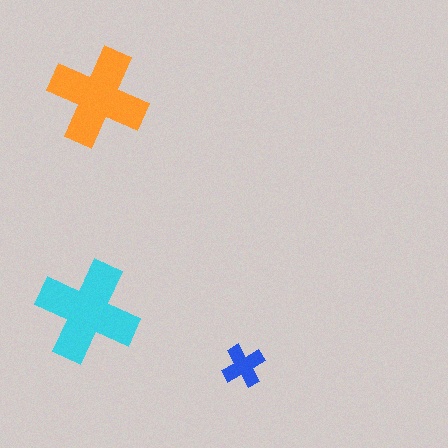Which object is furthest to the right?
The blue cross is rightmost.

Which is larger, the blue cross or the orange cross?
The orange one.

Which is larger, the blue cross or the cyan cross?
The cyan one.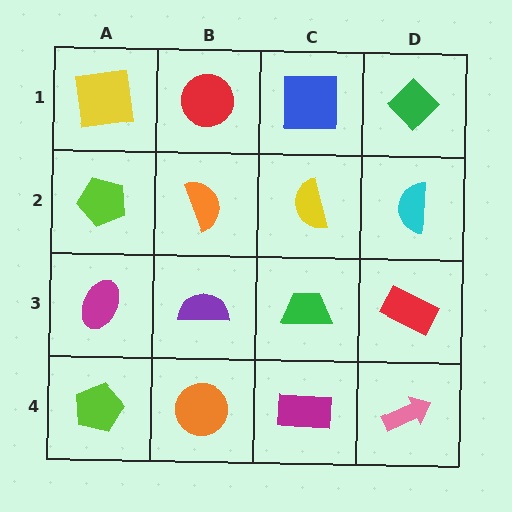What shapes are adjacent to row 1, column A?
A lime pentagon (row 2, column A), a red circle (row 1, column B).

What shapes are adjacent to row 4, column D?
A red rectangle (row 3, column D), a magenta rectangle (row 4, column C).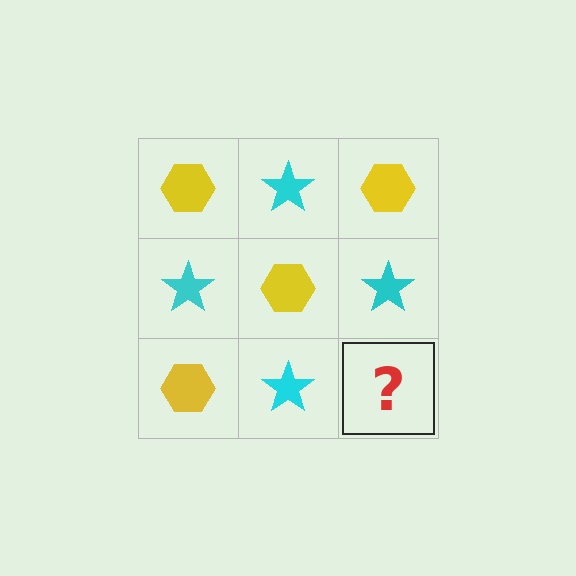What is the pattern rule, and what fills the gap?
The rule is that it alternates yellow hexagon and cyan star in a checkerboard pattern. The gap should be filled with a yellow hexagon.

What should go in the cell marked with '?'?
The missing cell should contain a yellow hexagon.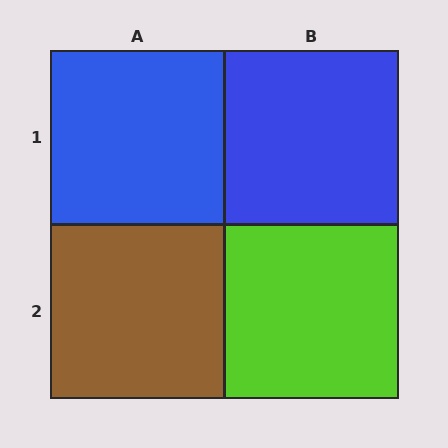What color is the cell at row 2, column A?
Brown.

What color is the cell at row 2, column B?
Lime.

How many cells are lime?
1 cell is lime.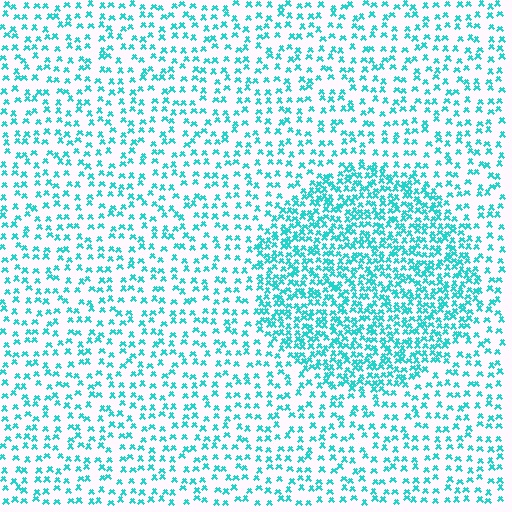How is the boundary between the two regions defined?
The boundary is defined by a change in element density (approximately 2.2x ratio). All elements are the same color, size, and shape.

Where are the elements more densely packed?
The elements are more densely packed inside the circle boundary.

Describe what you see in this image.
The image contains small cyan elements arranged at two different densities. A circle-shaped region is visible where the elements are more densely packed than the surrounding area.